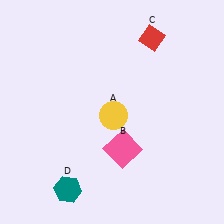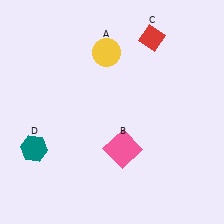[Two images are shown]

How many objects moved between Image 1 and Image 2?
2 objects moved between the two images.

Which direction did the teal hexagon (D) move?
The teal hexagon (D) moved up.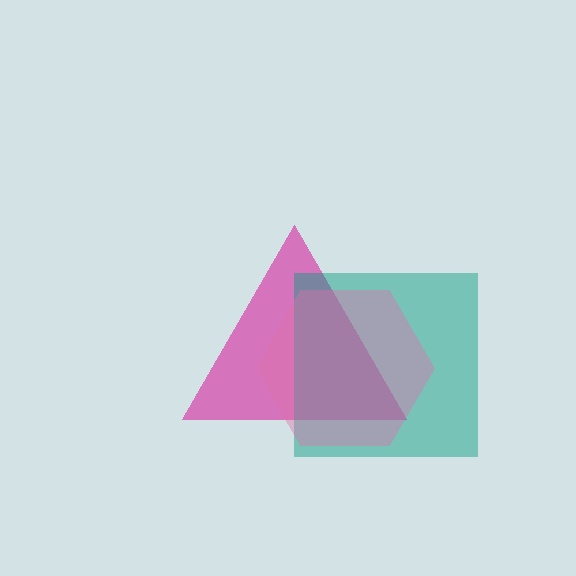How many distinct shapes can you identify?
There are 3 distinct shapes: a magenta triangle, a teal square, a pink hexagon.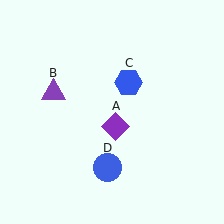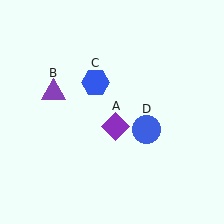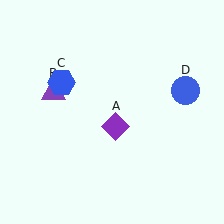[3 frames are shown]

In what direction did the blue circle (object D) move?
The blue circle (object D) moved up and to the right.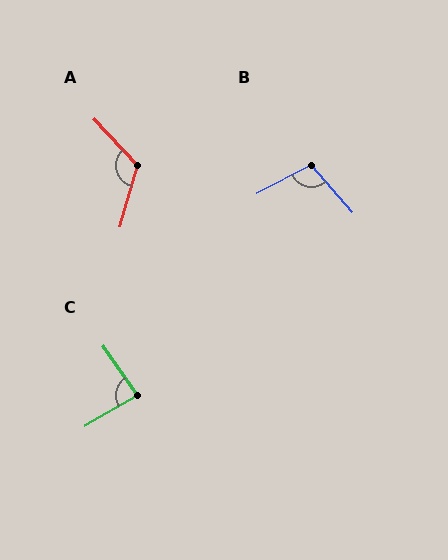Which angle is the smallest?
C, at approximately 86 degrees.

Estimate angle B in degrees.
Approximately 104 degrees.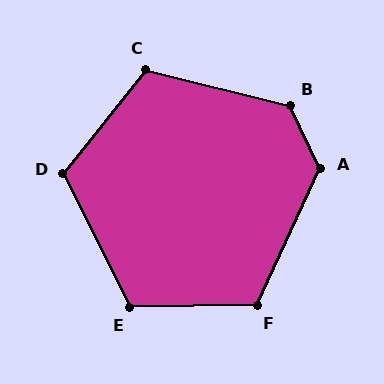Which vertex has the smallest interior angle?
D, at approximately 115 degrees.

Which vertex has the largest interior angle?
B, at approximately 130 degrees.